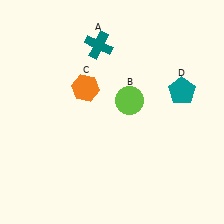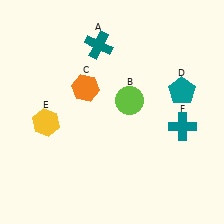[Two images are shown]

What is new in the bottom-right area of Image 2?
A teal cross (F) was added in the bottom-right area of Image 2.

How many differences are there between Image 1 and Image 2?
There are 2 differences between the two images.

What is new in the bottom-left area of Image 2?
A yellow hexagon (E) was added in the bottom-left area of Image 2.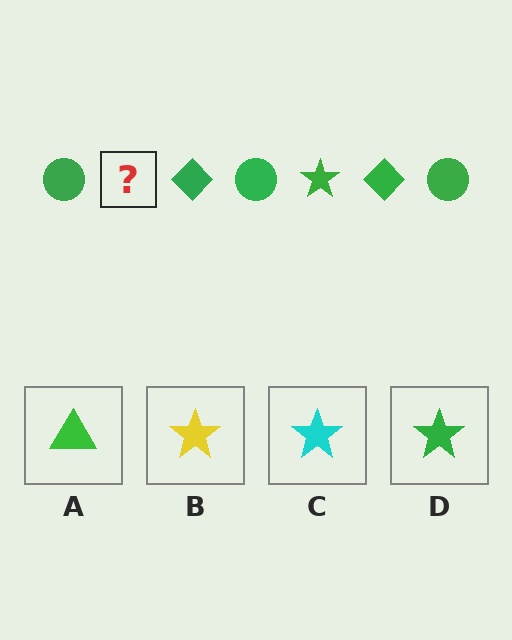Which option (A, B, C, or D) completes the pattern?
D.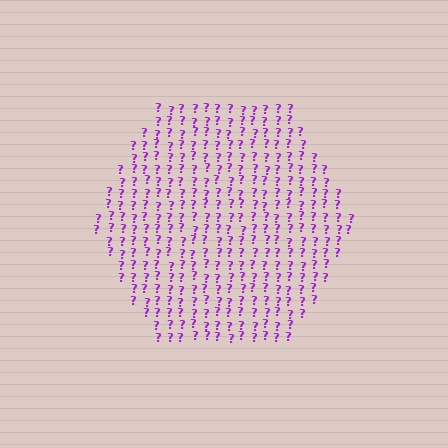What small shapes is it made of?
It is made of small question marks.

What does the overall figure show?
The overall figure shows a hexagon.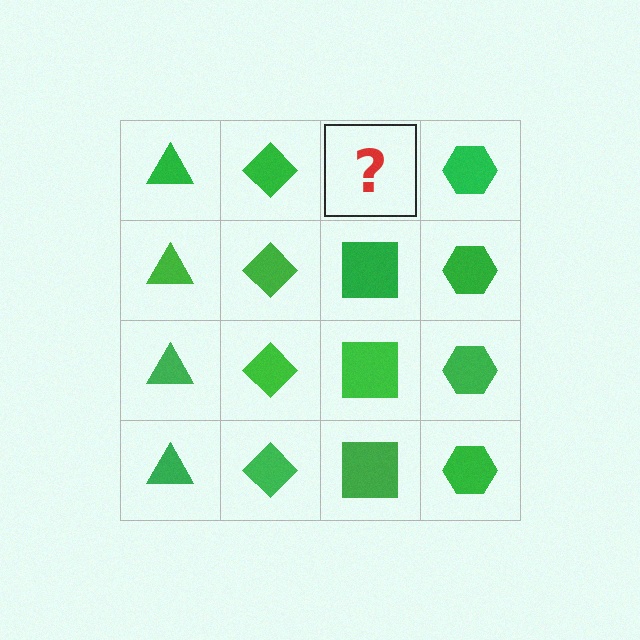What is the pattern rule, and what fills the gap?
The rule is that each column has a consistent shape. The gap should be filled with a green square.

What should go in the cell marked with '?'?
The missing cell should contain a green square.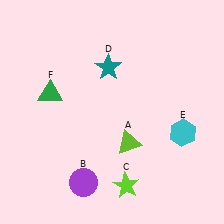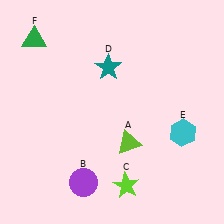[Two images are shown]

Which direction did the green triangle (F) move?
The green triangle (F) moved up.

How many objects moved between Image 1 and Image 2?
1 object moved between the two images.